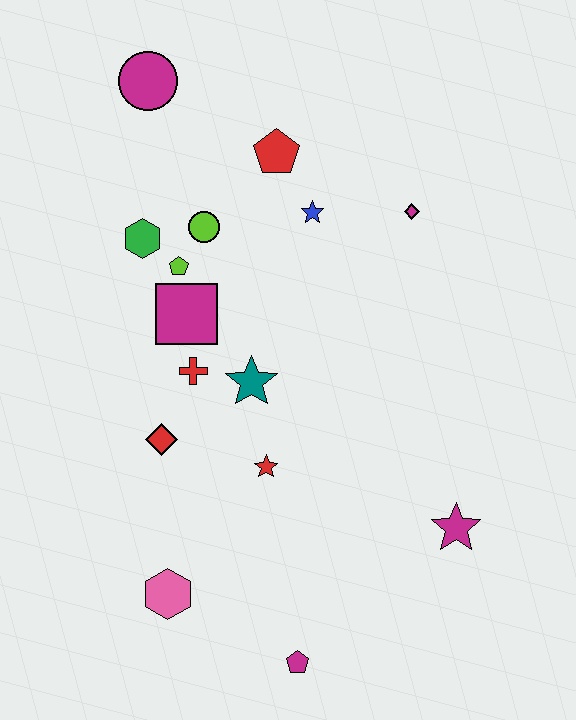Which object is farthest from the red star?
The magenta circle is farthest from the red star.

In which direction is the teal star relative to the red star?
The teal star is above the red star.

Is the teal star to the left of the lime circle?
No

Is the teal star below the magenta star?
No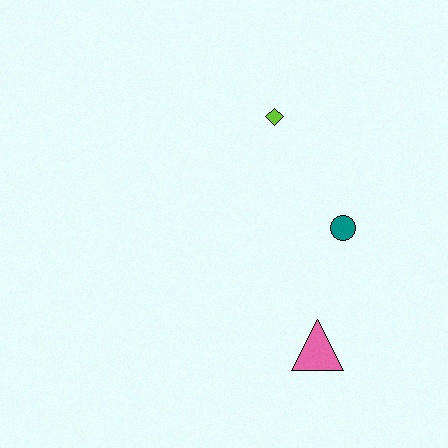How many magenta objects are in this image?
There are no magenta objects.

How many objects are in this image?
There are 3 objects.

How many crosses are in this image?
There are no crosses.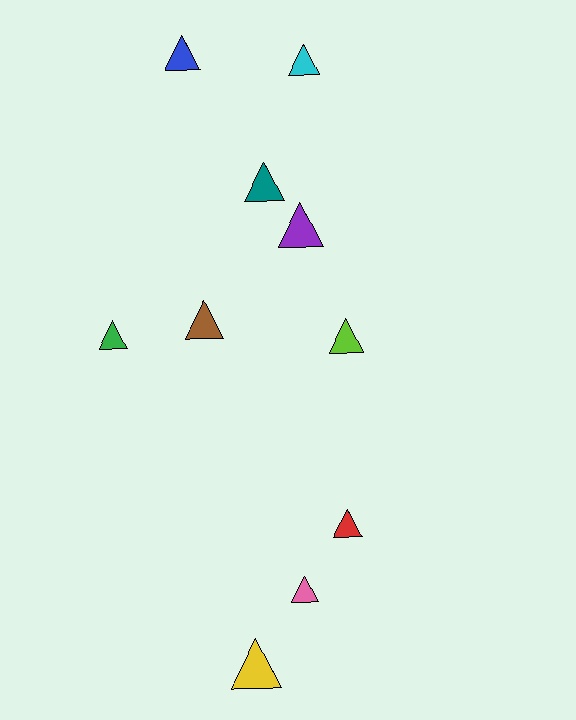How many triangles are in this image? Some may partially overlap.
There are 10 triangles.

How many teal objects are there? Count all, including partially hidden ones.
There is 1 teal object.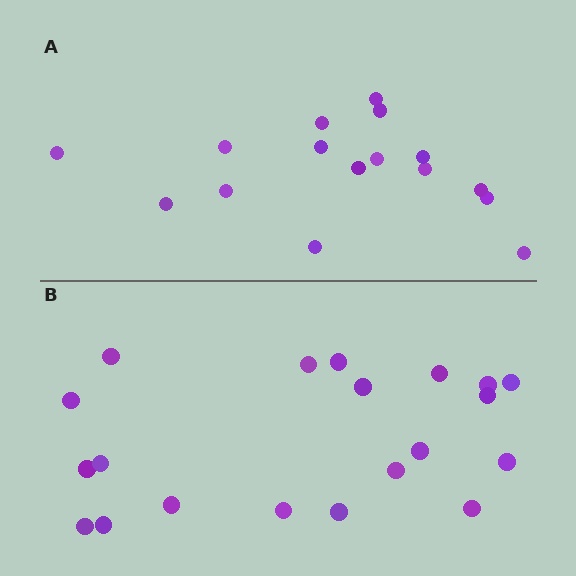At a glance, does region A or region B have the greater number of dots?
Region B (the bottom region) has more dots.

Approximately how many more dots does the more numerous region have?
Region B has about 4 more dots than region A.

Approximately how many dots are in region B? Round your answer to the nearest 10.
About 20 dots.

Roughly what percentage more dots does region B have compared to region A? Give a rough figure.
About 25% more.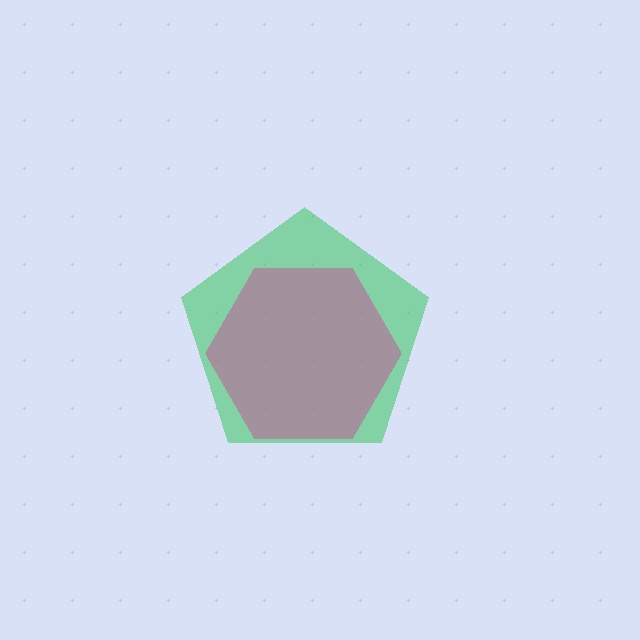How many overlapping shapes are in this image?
There are 2 overlapping shapes in the image.